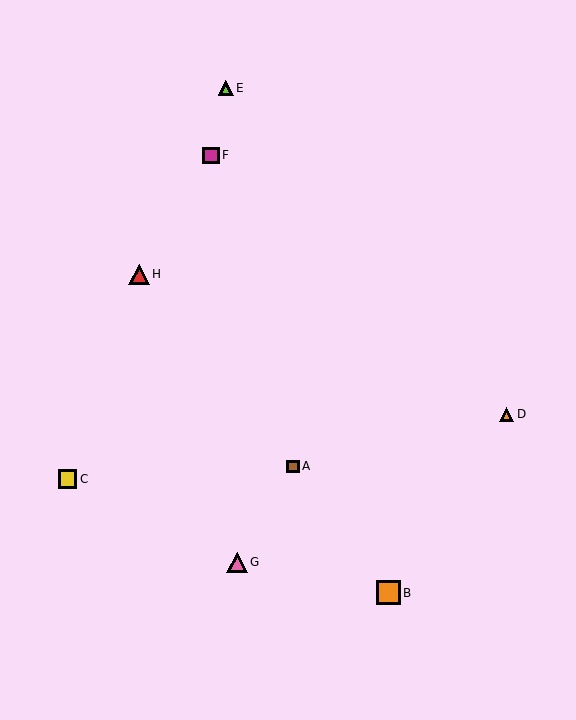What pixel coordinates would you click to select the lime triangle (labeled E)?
Click at (226, 88) to select the lime triangle E.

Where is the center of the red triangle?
The center of the red triangle is at (139, 274).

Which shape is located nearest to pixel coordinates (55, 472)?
The yellow square (labeled C) at (68, 479) is nearest to that location.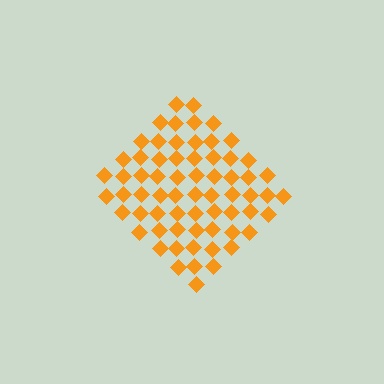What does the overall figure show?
The overall figure shows a diamond.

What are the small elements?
The small elements are diamonds.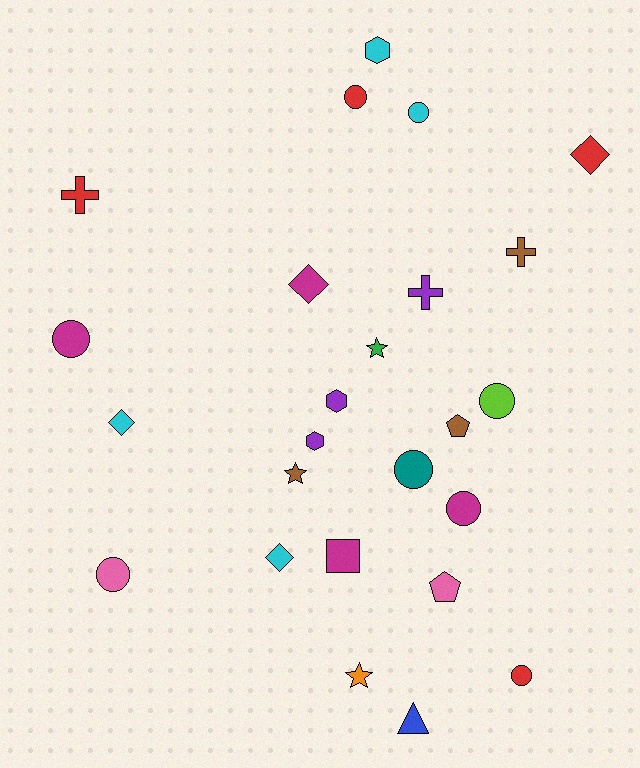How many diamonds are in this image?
There are 4 diamonds.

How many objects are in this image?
There are 25 objects.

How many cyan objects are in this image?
There are 4 cyan objects.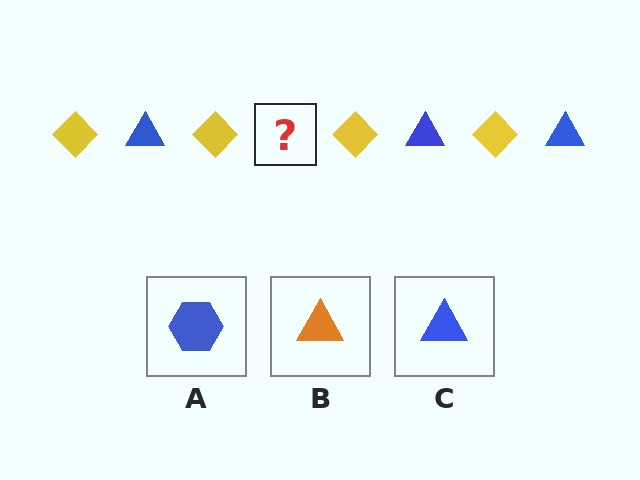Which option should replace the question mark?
Option C.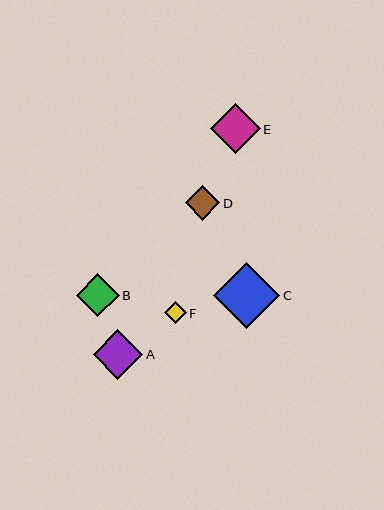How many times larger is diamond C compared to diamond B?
Diamond C is approximately 1.5 times the size of diamond B.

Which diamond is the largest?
Diamond C is the largest with a size of approximately 66 pixels.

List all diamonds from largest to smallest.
From largest to smallest: C, E, A, B, D, F.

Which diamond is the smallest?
Diamond F is the smallest with a size of approximately 22 pixels.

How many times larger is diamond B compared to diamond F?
Diamond B is approximately 2.0 times the size of diamond F.